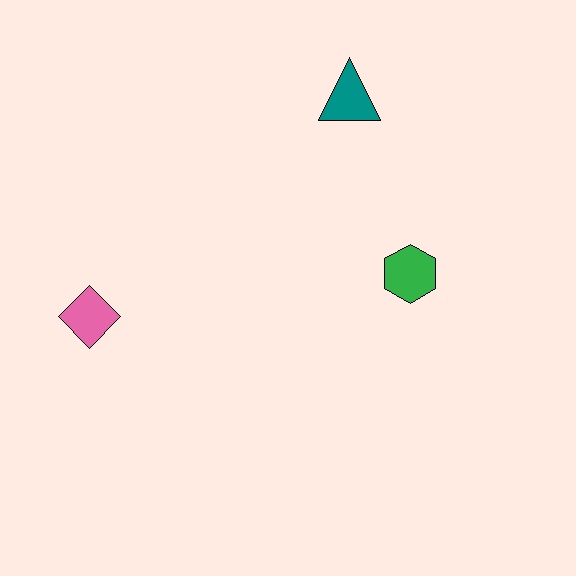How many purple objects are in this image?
There are no purple objects.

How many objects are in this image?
There are 3 objects.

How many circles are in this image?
There are no circles.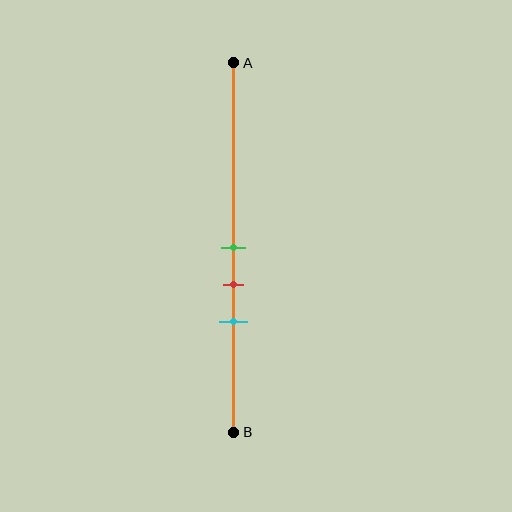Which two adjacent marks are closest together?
The green and red marks are the closest adjacent pair.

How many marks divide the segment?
There are 3 marks dividing the segment.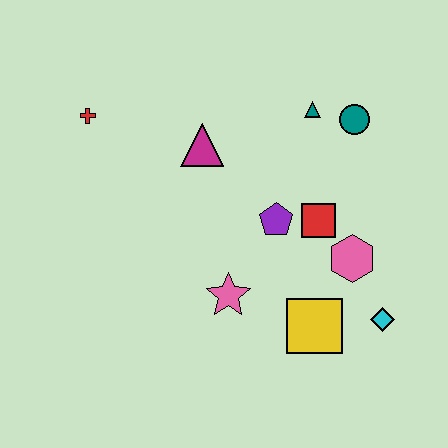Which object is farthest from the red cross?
The cyan diamond is farthest from the red cross.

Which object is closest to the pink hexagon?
The red square is closest to the pink hexagon.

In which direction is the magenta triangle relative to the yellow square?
The magenta triangle is above the yellow square.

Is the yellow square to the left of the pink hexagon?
Yes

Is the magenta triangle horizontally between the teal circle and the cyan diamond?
No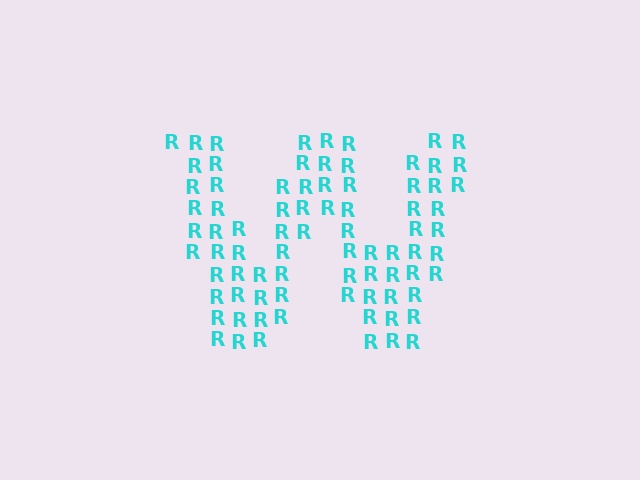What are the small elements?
The small elements are letter R's.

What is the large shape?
The large shape is the letter W.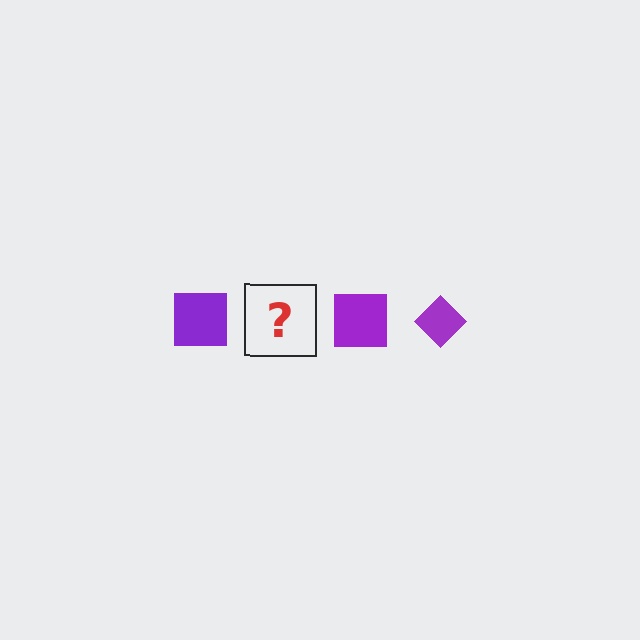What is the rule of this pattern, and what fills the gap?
The rule is that the pattern cycles through square, diamond shapes in purple. The gap should be filled with a purple diamond.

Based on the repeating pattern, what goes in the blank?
The blank should be a purple diamond.